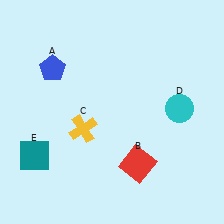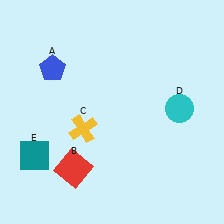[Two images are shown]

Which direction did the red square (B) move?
The red square (B) moved left.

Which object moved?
The red square (B) moved left.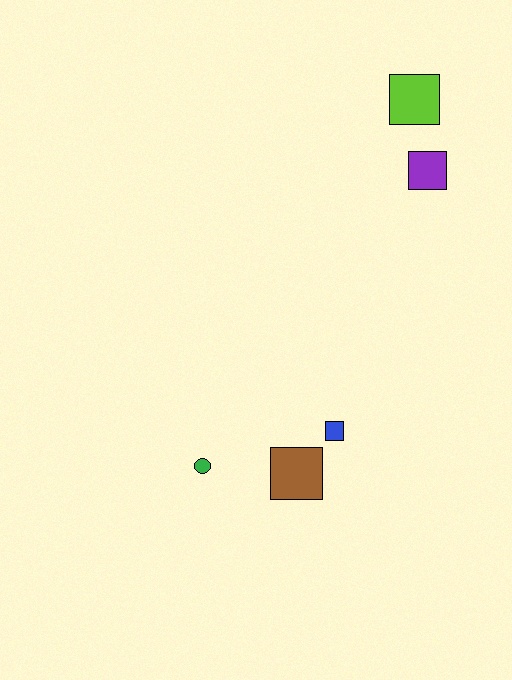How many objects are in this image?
There are 5 objects.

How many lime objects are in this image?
There is 1 lime object.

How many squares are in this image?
There are 4 squares.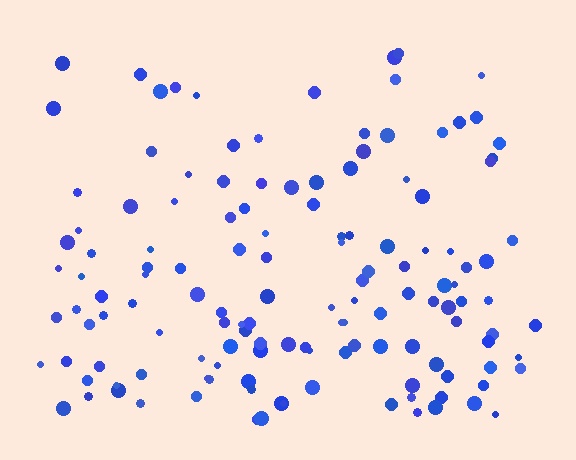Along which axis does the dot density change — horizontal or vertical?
Vertical.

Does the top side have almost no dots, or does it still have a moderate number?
Still a moderate number, just noticeably fewer than the bottom.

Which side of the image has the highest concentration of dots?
The bottom.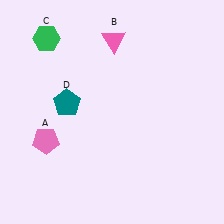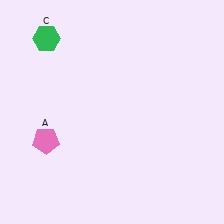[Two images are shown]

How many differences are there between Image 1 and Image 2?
There are 2 differences between the two images.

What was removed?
The pink triangle (B), the teal pentagon (D) were removed in Image 2.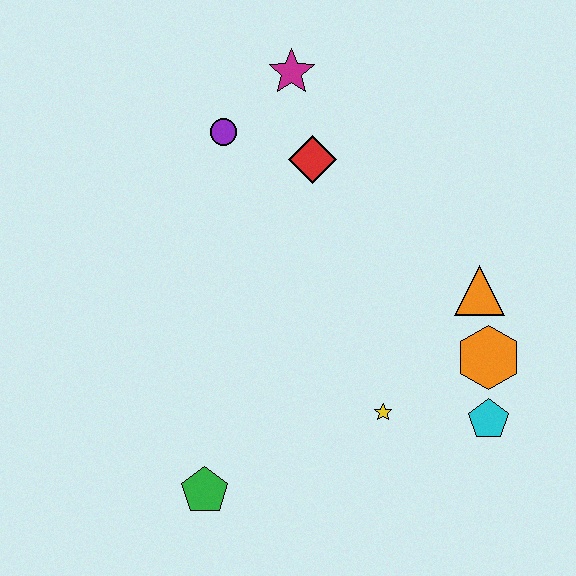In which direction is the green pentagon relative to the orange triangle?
The green pentagon is to the left of the orange triangle.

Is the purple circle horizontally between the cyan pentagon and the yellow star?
No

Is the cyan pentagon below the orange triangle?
Yes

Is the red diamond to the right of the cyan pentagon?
No